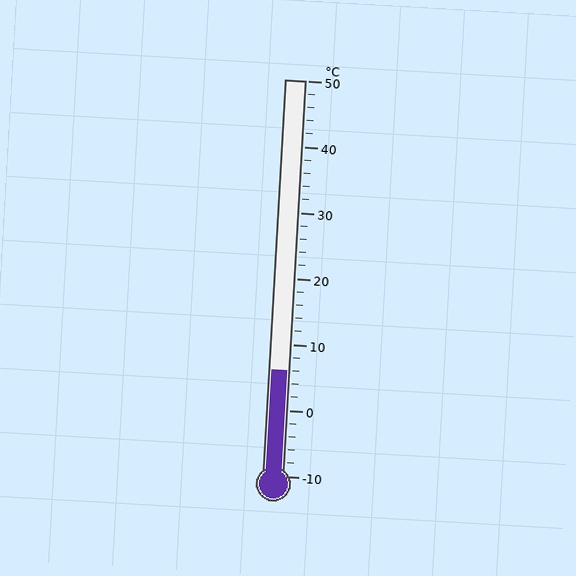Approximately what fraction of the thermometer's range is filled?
The thermometer is filled to approximately 25% of its range.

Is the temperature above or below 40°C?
The temperature is below 40°C.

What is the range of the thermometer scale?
The thermometer scale ranges from -10°C to 50°C.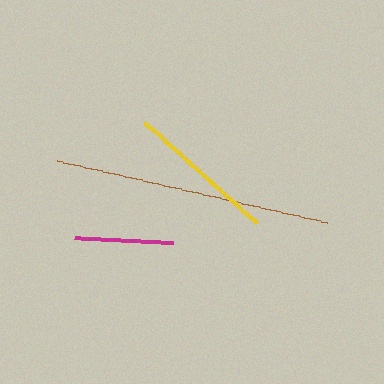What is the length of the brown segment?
The brown segment is approximately 276 pixels long.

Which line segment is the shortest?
The magenta line is the shortest at approximately 100 pixels.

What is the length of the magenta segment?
The magenta segment is approximately 100 pixels long.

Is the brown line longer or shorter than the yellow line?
The brown line is longer than the yellow line.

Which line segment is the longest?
The brown line is the longest at approximately 276 pixels.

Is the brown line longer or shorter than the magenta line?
The brown line is longer than the magenta line.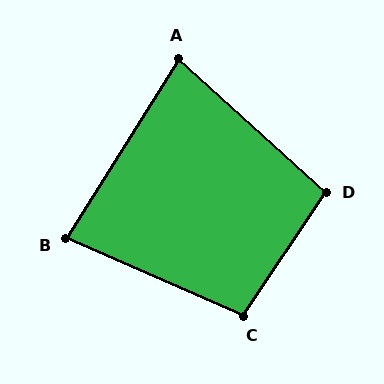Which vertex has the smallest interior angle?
A, at approximately 80 degrees.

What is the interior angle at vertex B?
Approximately 82 degrees (acute).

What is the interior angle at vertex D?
Approximately 98 degrees (obtuse).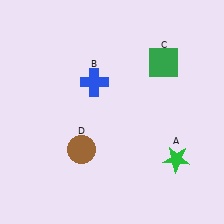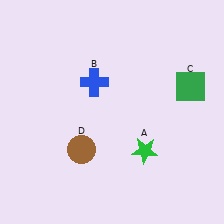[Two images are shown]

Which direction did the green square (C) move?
The green square (C) moved right.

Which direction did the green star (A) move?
The green star (A) moved left.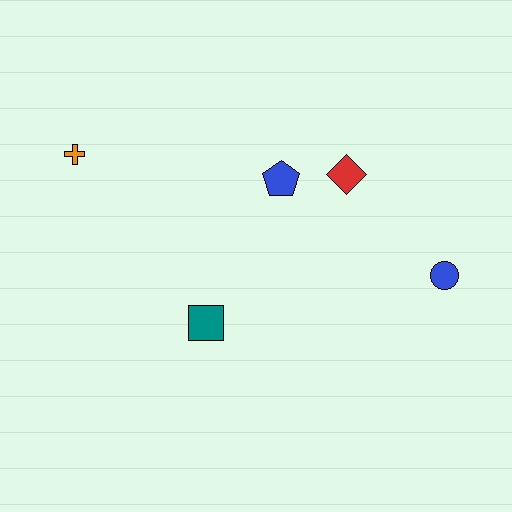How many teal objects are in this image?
There is 1 teal object.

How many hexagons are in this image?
There are no hexagons.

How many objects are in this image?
There are 5 objects.